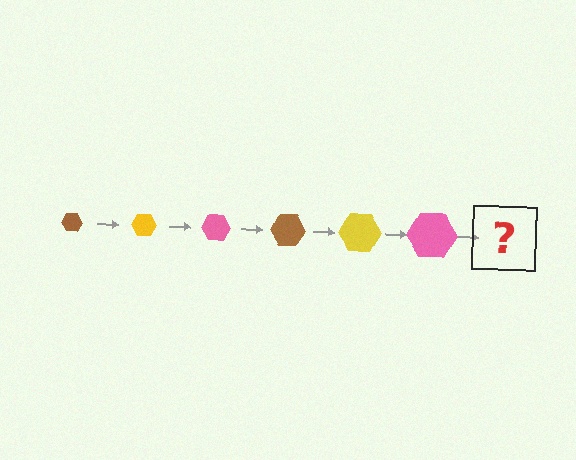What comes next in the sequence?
The next element should be a brown hexagon, larger than the previous one.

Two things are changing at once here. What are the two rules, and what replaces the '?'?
The two rules are that the hexagon grows larger each step and the color cycles through brown, yellow, and pink. The '?' should be a brown hexagon, larger than the previous one.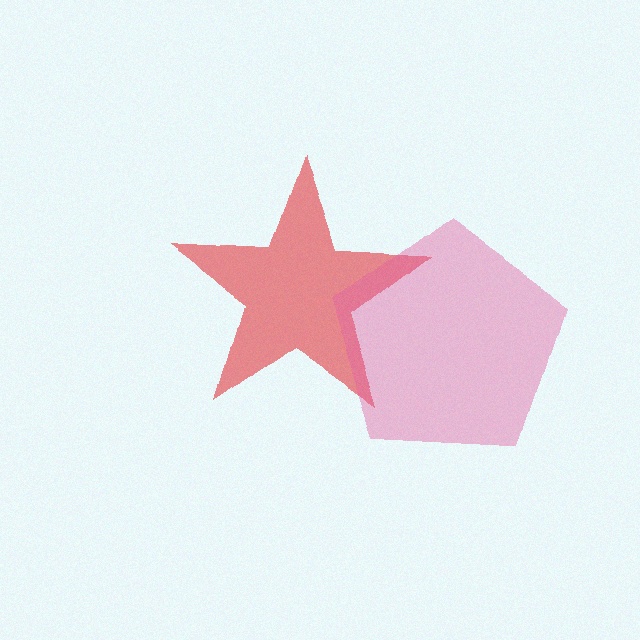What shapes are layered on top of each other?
The layered shapes are: a red star, a pink pentagon.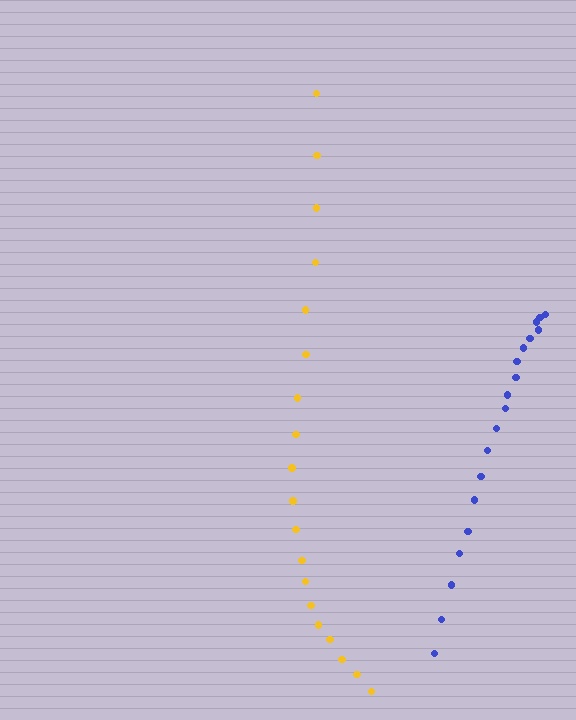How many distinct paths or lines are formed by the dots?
There are 2 distinct paths.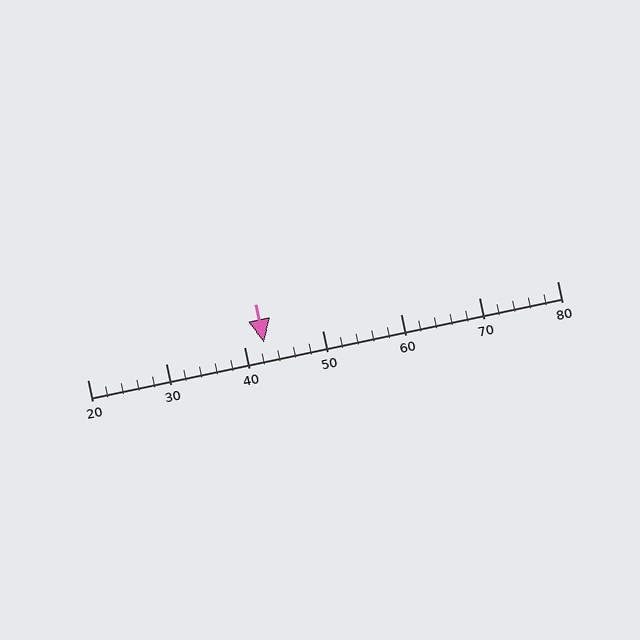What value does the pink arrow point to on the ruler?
The pink arrow points to approximately 42.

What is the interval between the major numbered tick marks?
The major tick marks are spaced 10 units apart.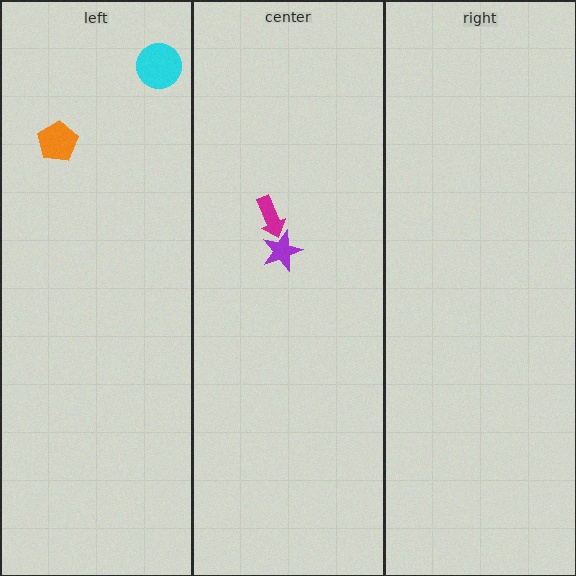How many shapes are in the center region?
2.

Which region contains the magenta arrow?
The center region.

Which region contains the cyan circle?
The left region.